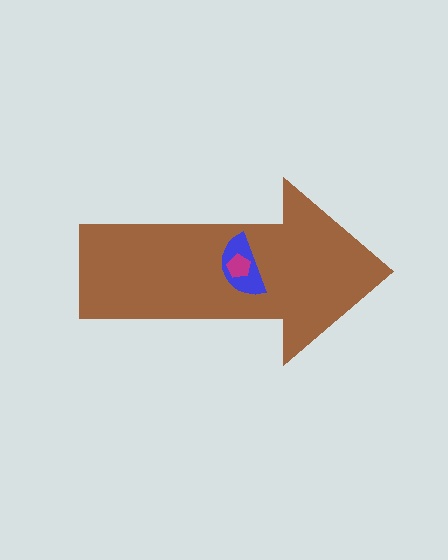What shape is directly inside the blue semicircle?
The magenta pentagon.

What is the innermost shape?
The magenta pentagon.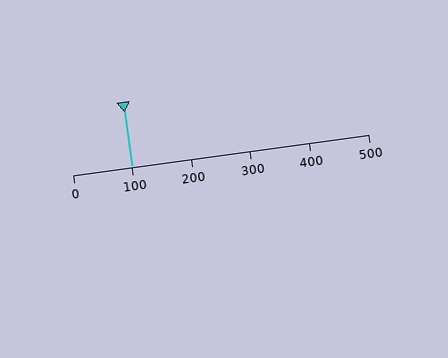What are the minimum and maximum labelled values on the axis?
The axis runs from 0 to 500.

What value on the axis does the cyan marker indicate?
The marker indicates approximately 100.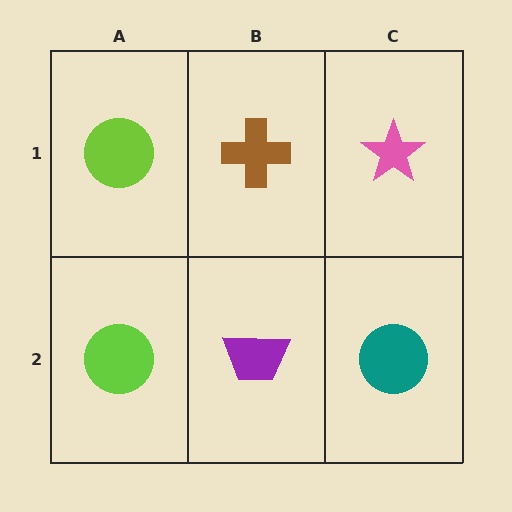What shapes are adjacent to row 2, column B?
A brown cross (row 1, column B), a lime circle (row 2, column A), a teal circle (row 2, column C).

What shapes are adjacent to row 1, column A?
A lime circle (row 2, column A), a brown cross (row 1, column B).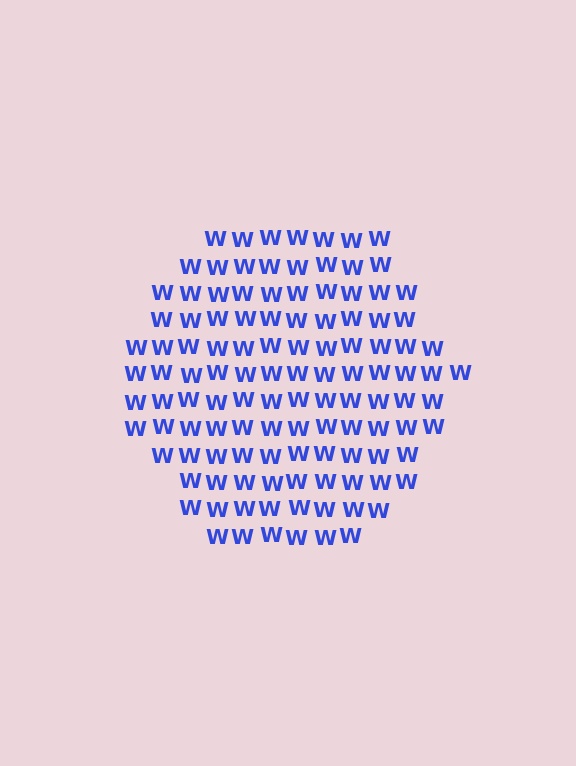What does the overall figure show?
The overall figure shows a hexagon.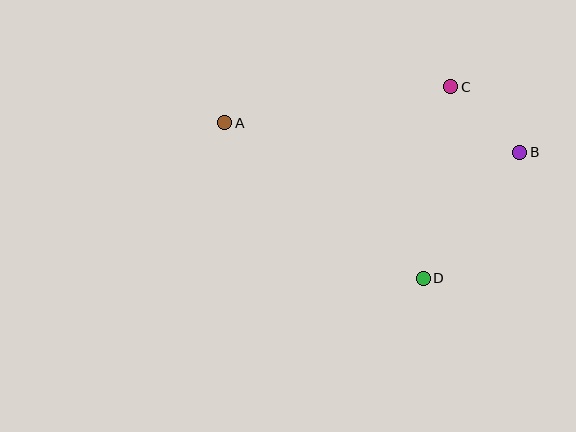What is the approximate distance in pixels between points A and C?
The distance between A and C is approximately 229 pixels.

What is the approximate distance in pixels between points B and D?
The distance between B and D is approximately 159 pixels.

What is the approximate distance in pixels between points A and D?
The distance between A and D is approximately 252 pixels.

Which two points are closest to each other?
Points B and C are closest to each other.